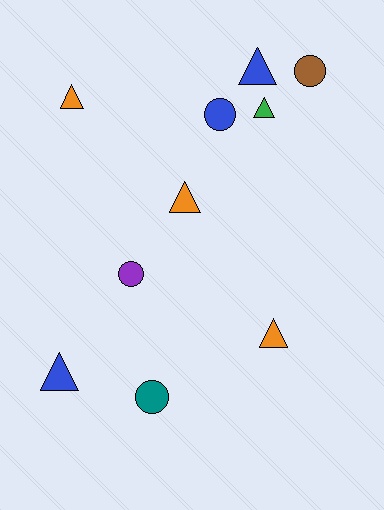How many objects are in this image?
There are 10 objects.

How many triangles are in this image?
There are 6 triangles.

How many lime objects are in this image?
There are no lime objects.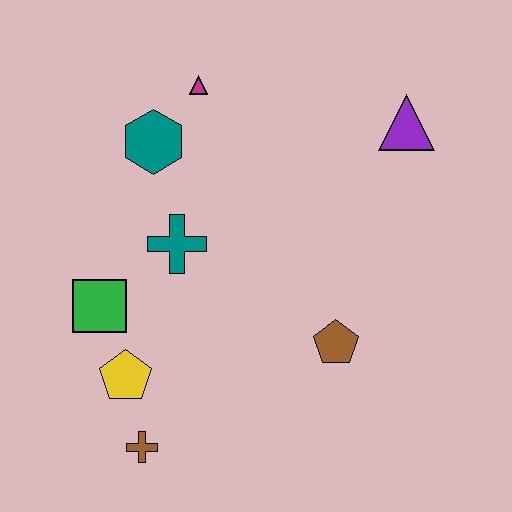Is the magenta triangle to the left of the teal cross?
No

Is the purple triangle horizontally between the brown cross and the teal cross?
No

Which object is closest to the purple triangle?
The magenta triangle is closest to the purple triangle.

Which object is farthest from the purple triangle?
The brown cross is farthest from the purple triangle.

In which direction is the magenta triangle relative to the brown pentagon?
The magenta triangle is above the brown pentagon.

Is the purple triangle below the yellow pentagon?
No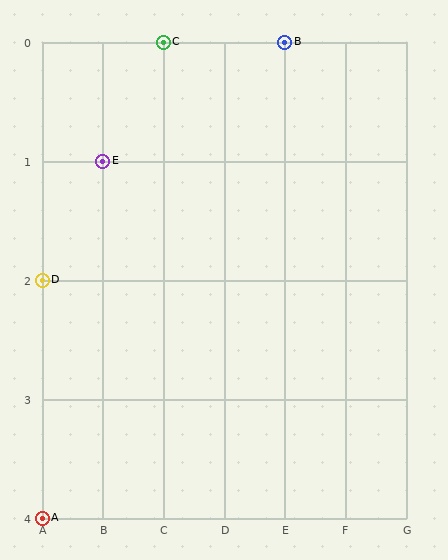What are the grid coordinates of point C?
Point C is at grid coordinates (C, 0).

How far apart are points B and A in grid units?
Points B and A are 4 columns and 4 rows apart (about 5.7 grid units diagonally).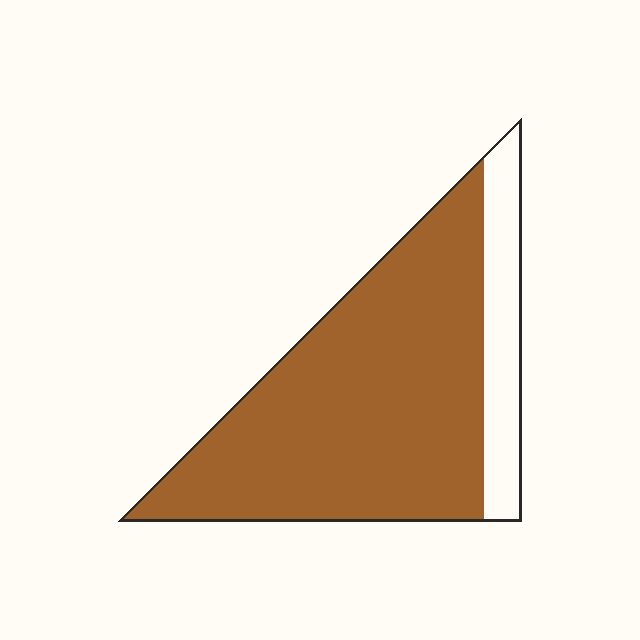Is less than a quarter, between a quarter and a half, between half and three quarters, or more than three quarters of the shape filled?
More than three quarters.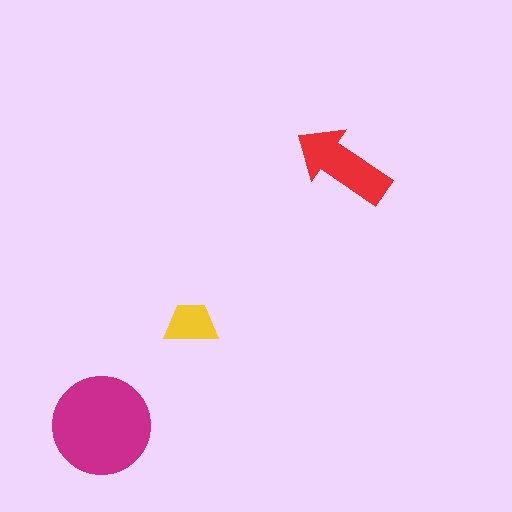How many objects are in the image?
There are 3 objects in the image.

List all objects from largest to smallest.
The magenta circle, the red arrow, the yellow trapezoid.